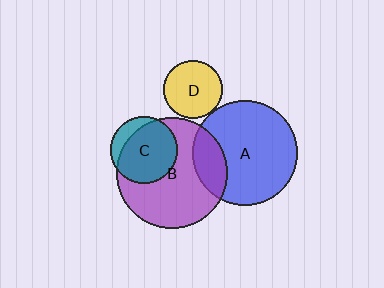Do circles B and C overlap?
Yes.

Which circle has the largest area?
Circle B (purple).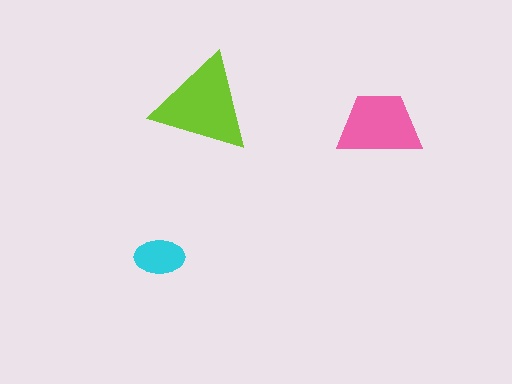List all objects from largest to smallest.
The lime triangle, the pink trapezoid, the cyan ellipse.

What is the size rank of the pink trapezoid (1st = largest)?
2nd.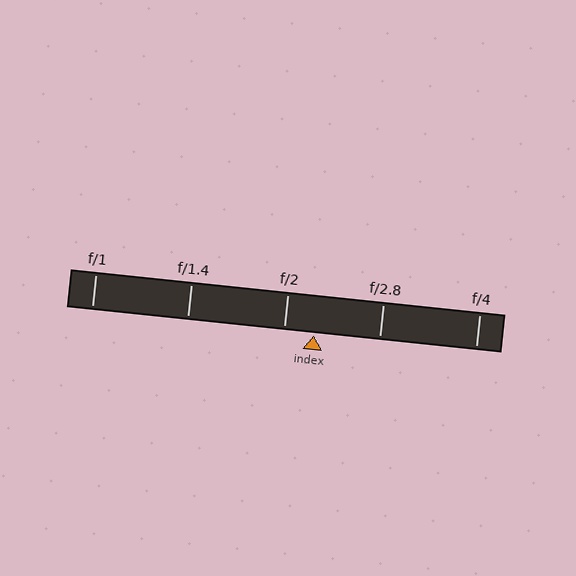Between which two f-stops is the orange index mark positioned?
The index mark is between f/2 and f/2.8.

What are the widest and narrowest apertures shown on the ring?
The widest aperture shown is f/1 and the narrowest is f/4.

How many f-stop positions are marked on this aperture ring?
There are 5 f-stop positions marked.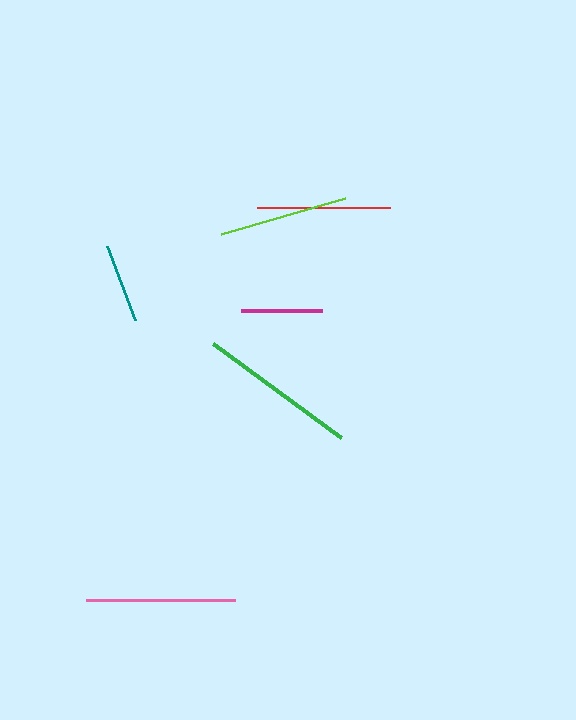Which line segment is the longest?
The green line is the longest at approximately 159 pixels.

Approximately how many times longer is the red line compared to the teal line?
The red line is approximately 1.7 times the length of the teal line.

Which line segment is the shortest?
The teal line is the shortest at approximately 79 pixels.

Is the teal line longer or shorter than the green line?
The green line is longer than the teal line.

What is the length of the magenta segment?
The magenta segment is approximately 81 pixels long.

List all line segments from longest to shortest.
From longest to shortest: green, pink, red, lime, magenta, teal.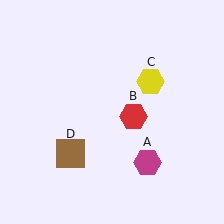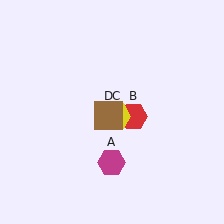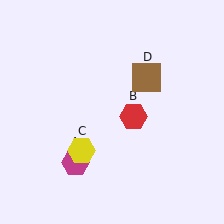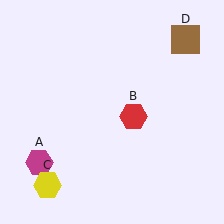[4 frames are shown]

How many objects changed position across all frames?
3 objects changed position: magenta hexagon (object A), yellow hexagon (object C), brown square (object D).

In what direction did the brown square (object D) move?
The brown square (object D) moved up and to the right.